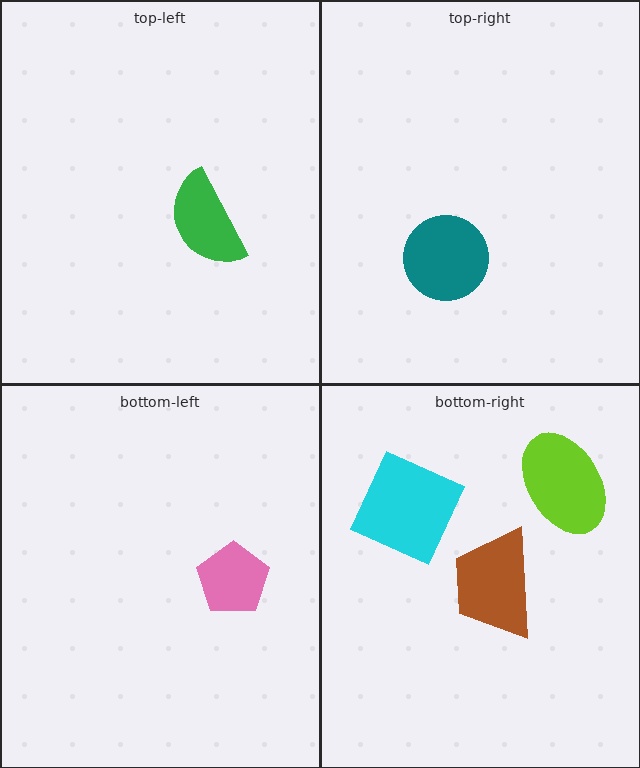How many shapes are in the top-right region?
1.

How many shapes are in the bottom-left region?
1.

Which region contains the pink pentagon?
The bottom-left region.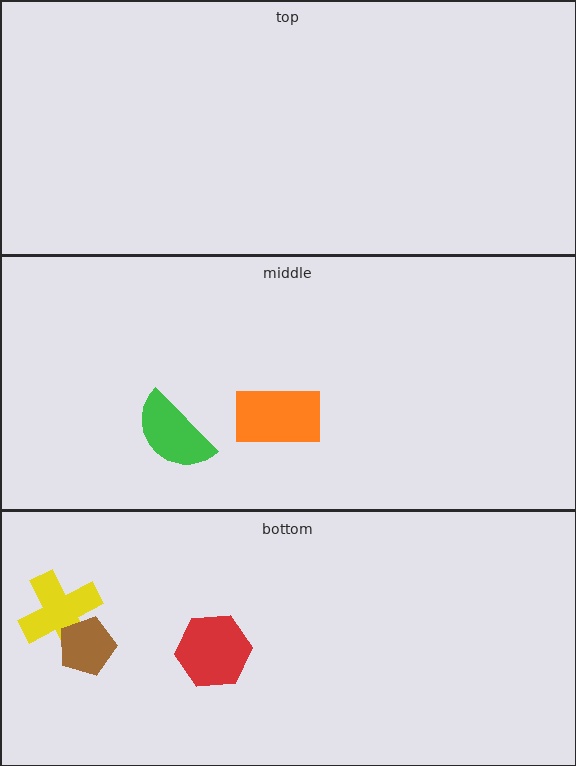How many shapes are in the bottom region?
3.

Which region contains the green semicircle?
The middle region.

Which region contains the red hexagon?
The bottom region.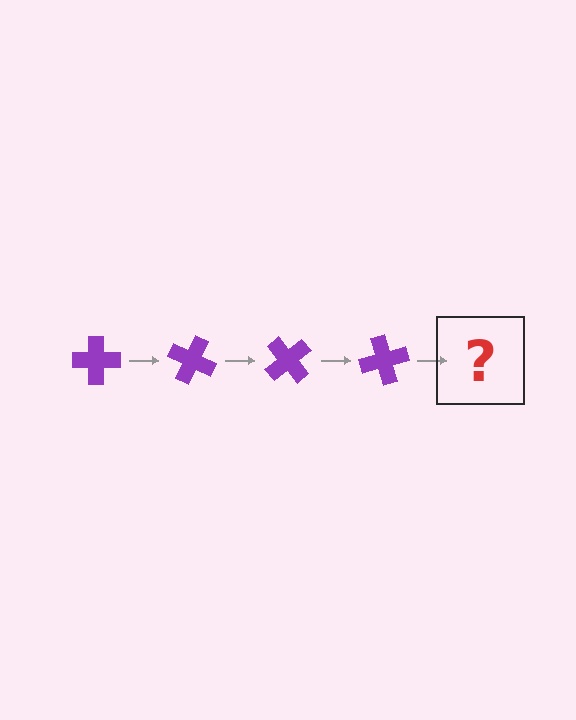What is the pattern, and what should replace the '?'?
The pattern is that the cross rotates 25 degrees each step. The '?' should be a purple cross rotated 100 degrees.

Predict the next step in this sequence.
The next step is a purple cross rotated 100 degrees.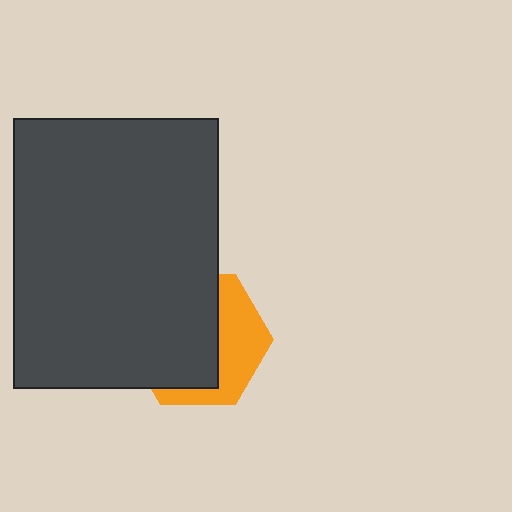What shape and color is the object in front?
The object in front is a dark gray rectangle.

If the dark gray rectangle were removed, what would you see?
You would see the complete orange hexagon.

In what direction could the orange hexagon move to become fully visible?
The orange hexagon could move right. That would shift it out from behind the dark gray rectangle entirely.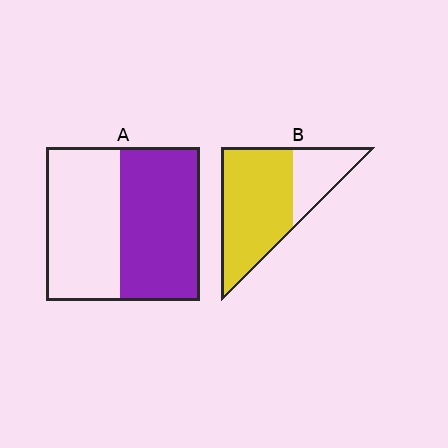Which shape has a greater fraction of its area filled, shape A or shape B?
Shape B.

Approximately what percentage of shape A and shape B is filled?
A is approximately 50% and B is approximately 70%.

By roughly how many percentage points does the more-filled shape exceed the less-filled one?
By roughly 20 percentage points (B over A).